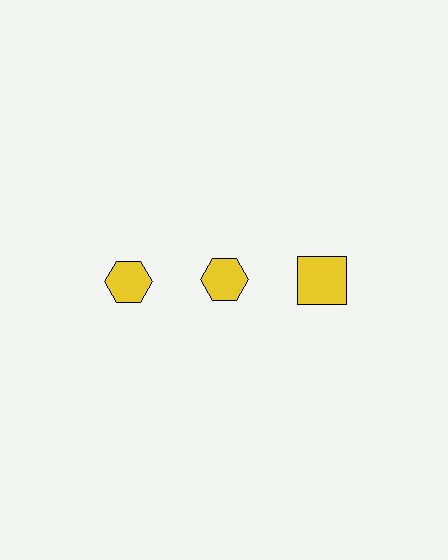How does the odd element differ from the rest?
It has a different shape: square instead of hexagon.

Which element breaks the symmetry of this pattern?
The yellow square in the top row, center column breaks the symmetry. All other shapes are yellow hexagons.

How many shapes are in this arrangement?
There are 3 shapes arranged in a grid pattern.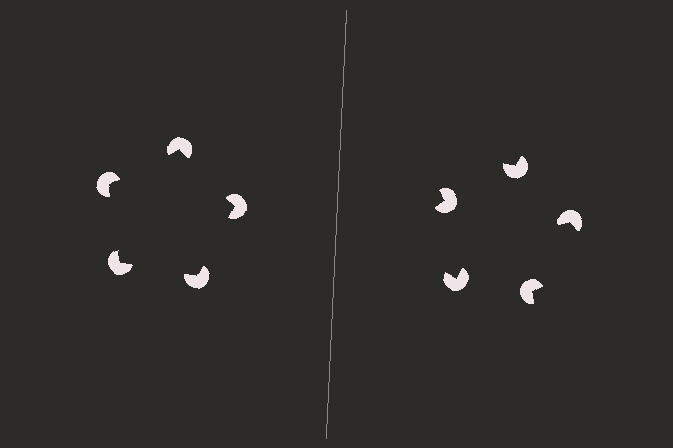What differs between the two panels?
The pac-man discs are positioned identically on both sides; only the wedge orientations differ. On the left they align to a pentagon; on the right they are misaligned.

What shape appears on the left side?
An illusory pentagon.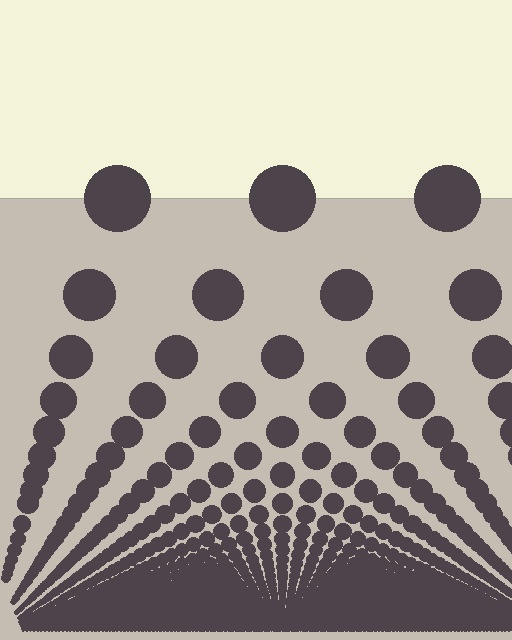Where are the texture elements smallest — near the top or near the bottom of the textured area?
Near the bottom.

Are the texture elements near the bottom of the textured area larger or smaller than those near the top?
Smaller. The gradient is inverted — elements near the bottom are smaller and denser.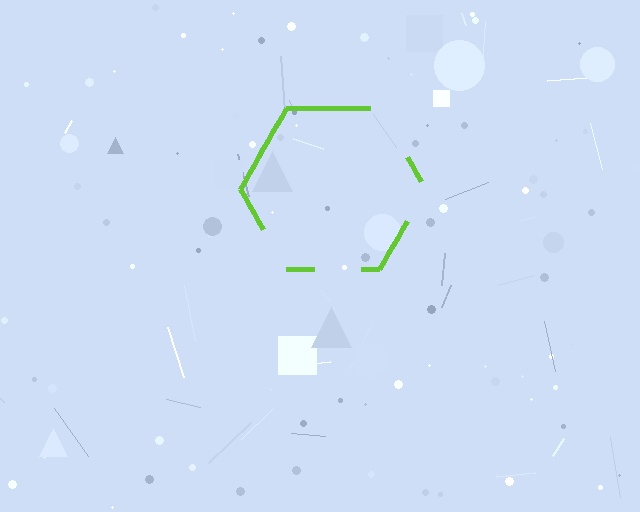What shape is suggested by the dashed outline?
The dashed outline suggests a hexagon.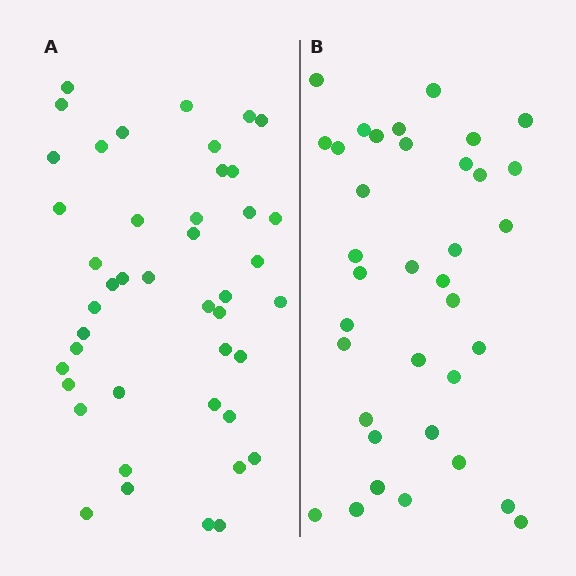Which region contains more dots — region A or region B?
Region A (the left region) has more dots.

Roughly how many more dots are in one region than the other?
Region A has roughly 8 or so more dots than region B.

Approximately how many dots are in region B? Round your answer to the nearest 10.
About 40 dots. (The exact count is 36, which rounds to 40.)